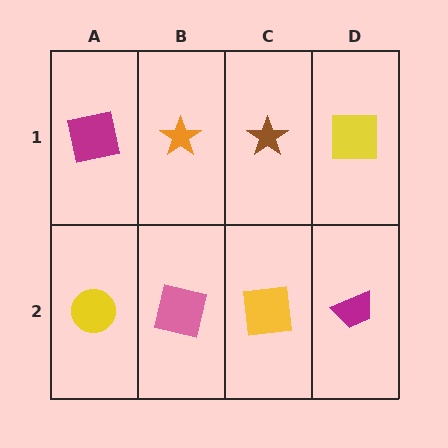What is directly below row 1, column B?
A pink square.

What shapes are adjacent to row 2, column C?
A brown star (row 1, column C), a pink square (row 2, column B), a magenta trapezoid (row 2, column D).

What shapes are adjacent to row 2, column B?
An orange star (row 1, column B), a yellow circle (row 2, column A), a yellow square (row 2, column C).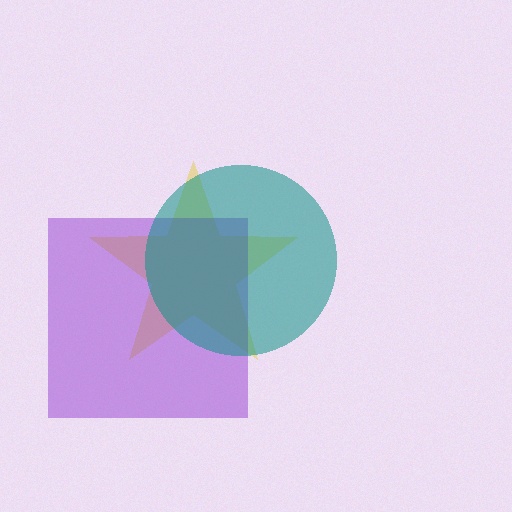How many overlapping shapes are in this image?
There are 3 overlapping shapes in the image.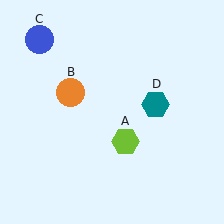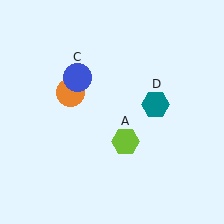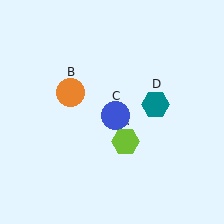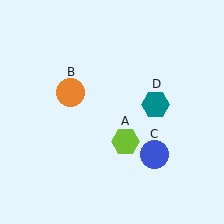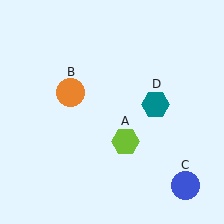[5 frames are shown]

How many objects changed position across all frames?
1 object changed position: blue circle (object C).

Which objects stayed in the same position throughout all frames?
Lime hexagon (object A) and orange circle (object B) and teal hexagon (object D) remained stationary.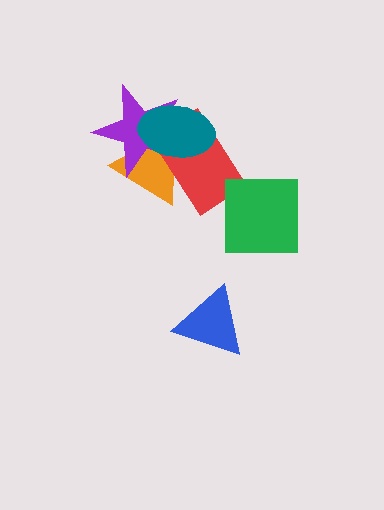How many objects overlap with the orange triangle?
3 objects overlap with the orange triangle.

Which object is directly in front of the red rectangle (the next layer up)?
The purple star is directly in front of the red rectangle.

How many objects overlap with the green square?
0 objects overlap with the green square.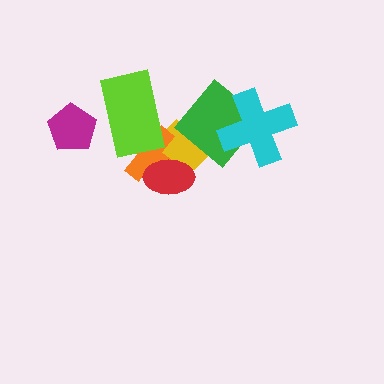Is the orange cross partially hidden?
Yes, it is partially covered by another shape.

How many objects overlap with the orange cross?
3 objects overlap with the orange cross.